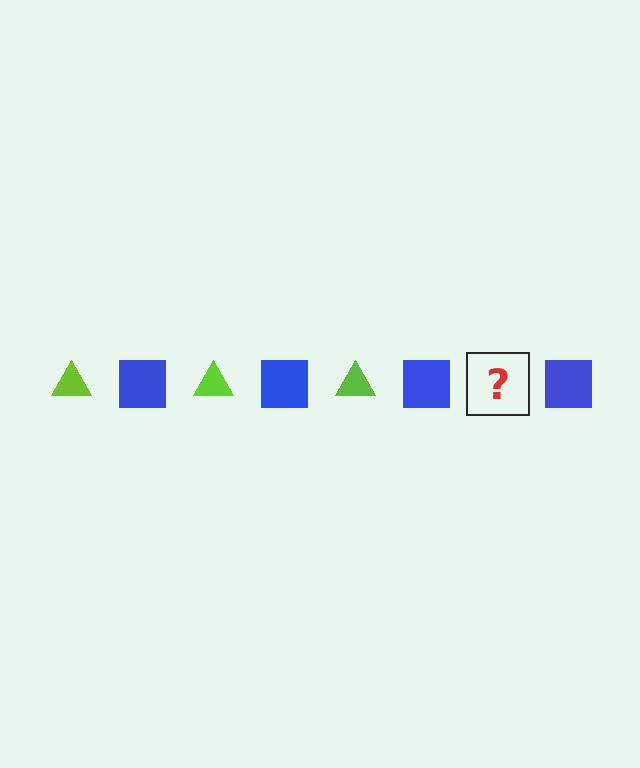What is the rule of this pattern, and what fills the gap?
The rule is that the pattern alternates between lime triangle and blue square. The gap should be filled with a lime triangle.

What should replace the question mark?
The question mark should be replaced with a lime triangle.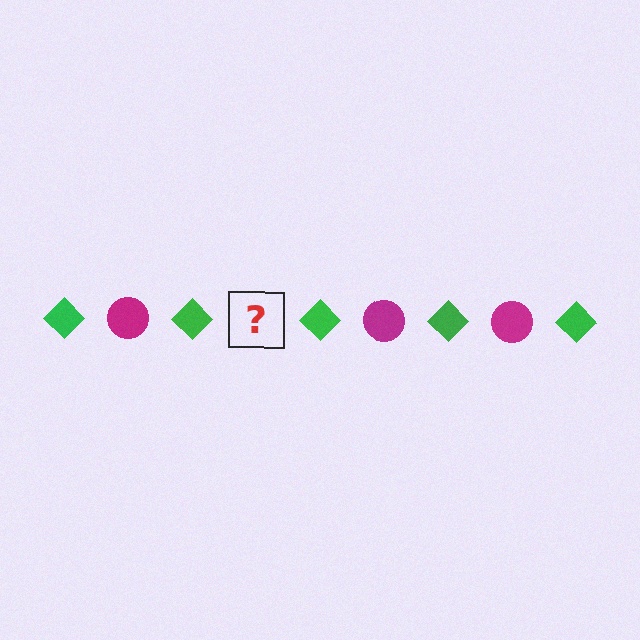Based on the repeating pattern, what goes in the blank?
The blank should be a magenta circle.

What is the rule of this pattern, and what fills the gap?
The rule is that the pattern alternates between green diamond and magenta circle. The gap should be filled with a magenta circle.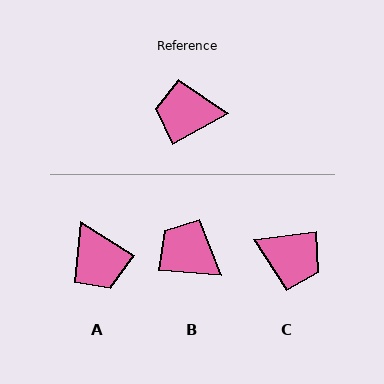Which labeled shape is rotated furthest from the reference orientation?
C, about 158 degrees away.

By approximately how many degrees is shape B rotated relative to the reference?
Approximately 34 degrees clockwise.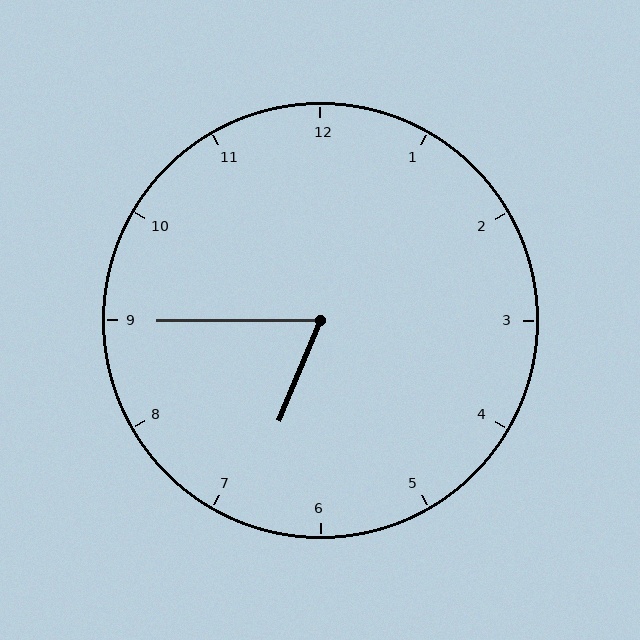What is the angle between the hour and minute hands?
Approximately 68 degrees.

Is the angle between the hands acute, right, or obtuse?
It is acute.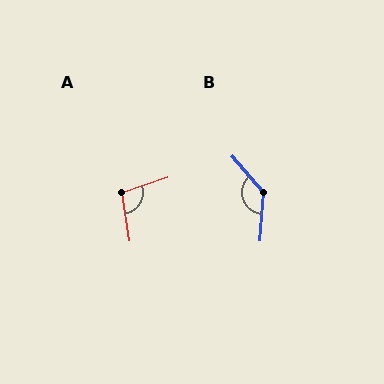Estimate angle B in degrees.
Approximately 135 degrees.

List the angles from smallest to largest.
A (100°), B (135°).